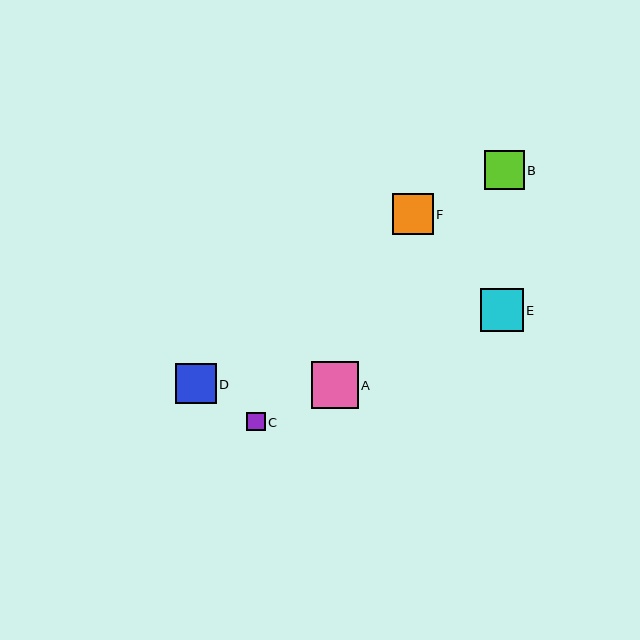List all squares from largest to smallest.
From largest to smallest: A, E, F, D, B, C.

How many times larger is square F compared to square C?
Square F is approximately 2.2 times the size of square C.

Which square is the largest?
Square A is the largest with a size of approximately 47 pixels.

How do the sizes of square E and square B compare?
Square E and square B are approximately the same size.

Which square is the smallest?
Square C is the smallest with a size of approximately 18 pixels.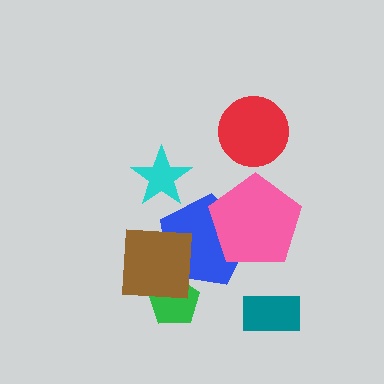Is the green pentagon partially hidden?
Yes, it is partially covered by another shape.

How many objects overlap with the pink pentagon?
1 object overlaps with the pink pentagon.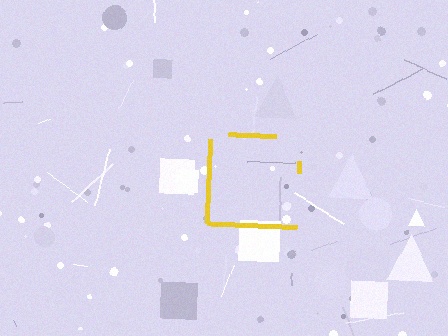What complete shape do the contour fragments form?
The contour fragments form a square.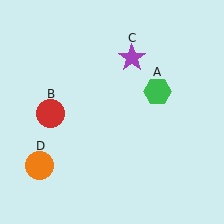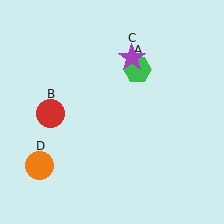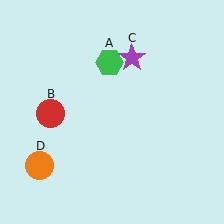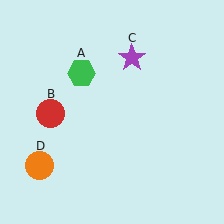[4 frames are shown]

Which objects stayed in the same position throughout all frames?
Red circle (object B) and purple star (object C) and orange circle (object D) remained stationary.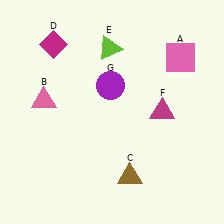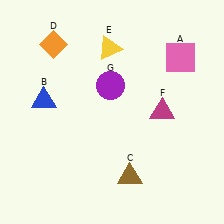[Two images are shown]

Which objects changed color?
B changed from pink to blue. D changed from magenta to orange. E changed from lime to yellow.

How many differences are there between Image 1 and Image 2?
There are 3 differences between the two images.